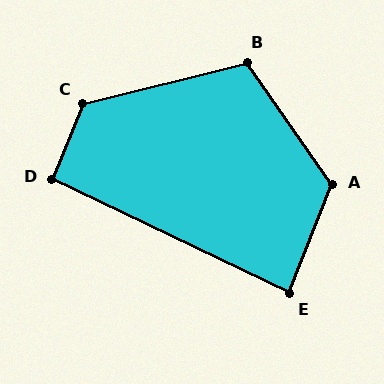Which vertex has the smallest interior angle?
E, at approximately 86 degrees.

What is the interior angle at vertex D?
Approximately 94 degrees (approximately right).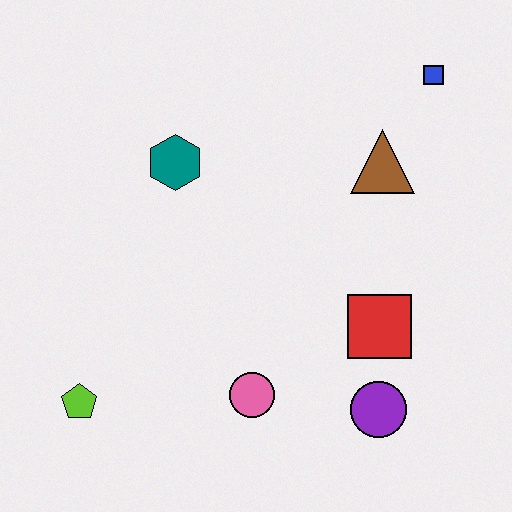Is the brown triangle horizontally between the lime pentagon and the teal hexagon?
No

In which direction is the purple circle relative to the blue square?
The purple circle is below the blue square.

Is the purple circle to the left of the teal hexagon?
No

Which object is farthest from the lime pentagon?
The blue square is farthest from the lime pentagon.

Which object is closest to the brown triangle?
The blue square is closest to the brown triangle.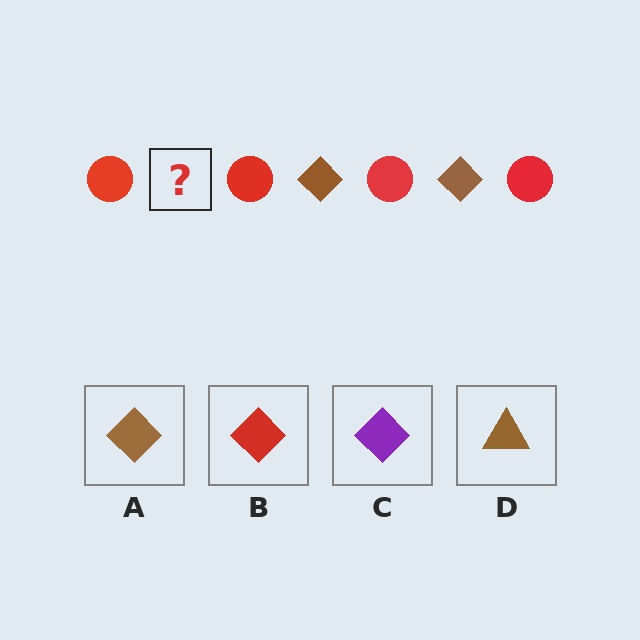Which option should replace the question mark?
Option A.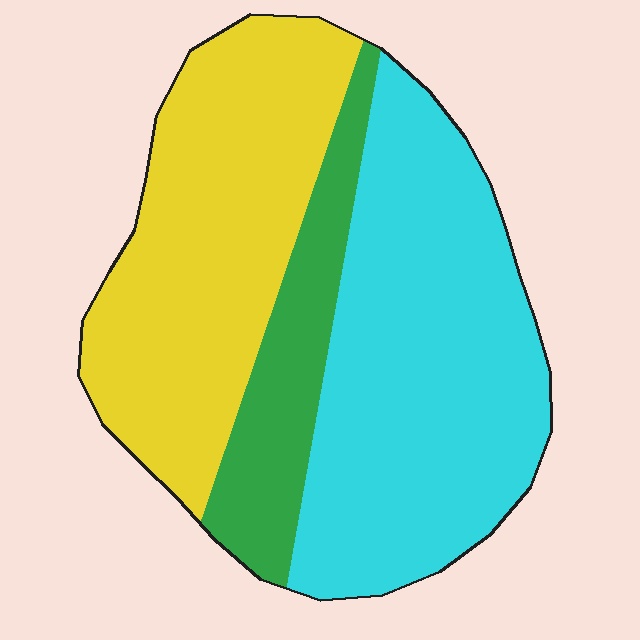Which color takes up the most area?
Cyan, at roughly 45%.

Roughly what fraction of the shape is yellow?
Yellow takes up between a third and a half of the shape.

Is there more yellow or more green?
Yellow.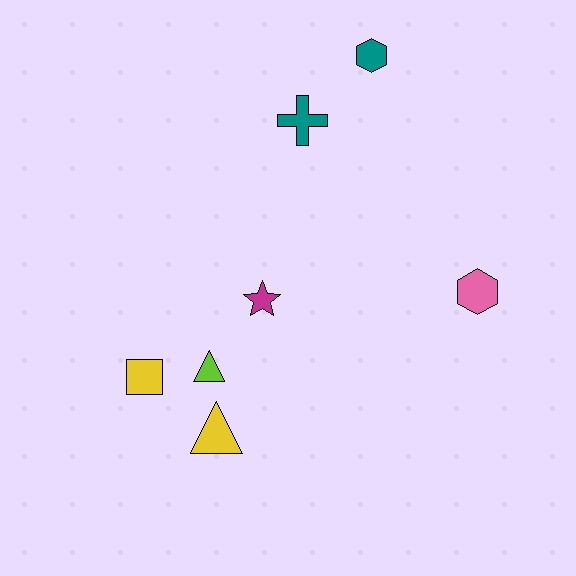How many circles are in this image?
There are no circles.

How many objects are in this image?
There are 7 objects.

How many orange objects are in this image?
There are no orange objects.